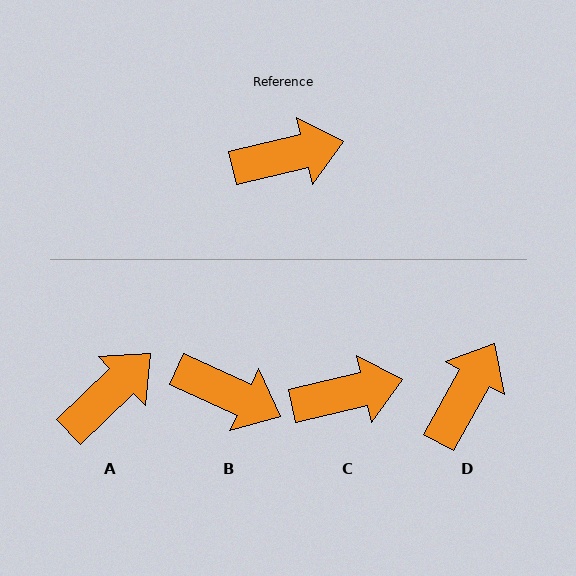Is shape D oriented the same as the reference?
No, it is off by about 48 degrees.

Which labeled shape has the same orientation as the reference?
C.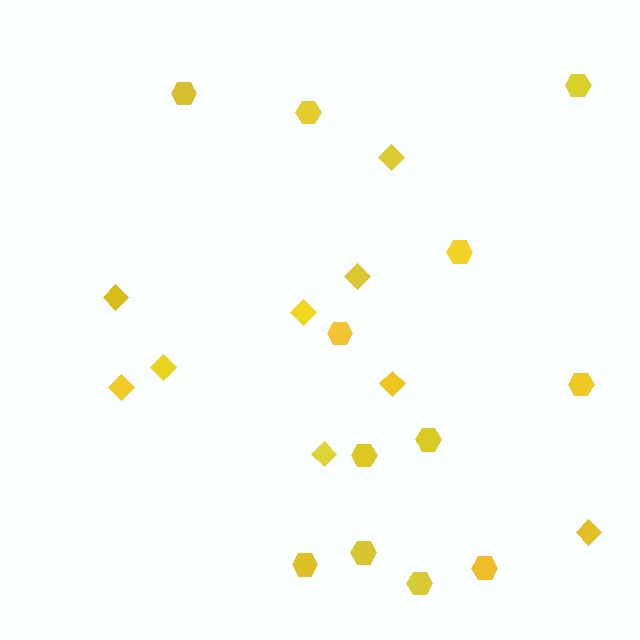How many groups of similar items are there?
There are 2 groups: one group of diamonds (9) and one group of hexagons (12).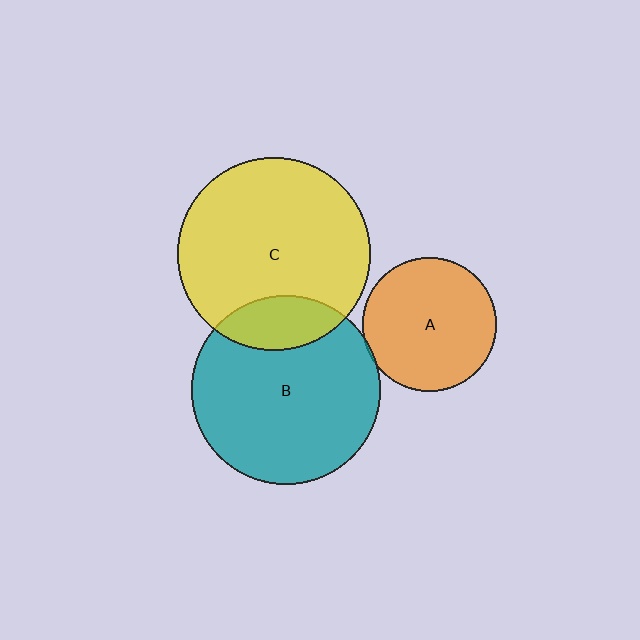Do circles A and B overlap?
Yes.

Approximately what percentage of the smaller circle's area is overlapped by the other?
Approximately 5%.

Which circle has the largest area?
Circle C (yellow).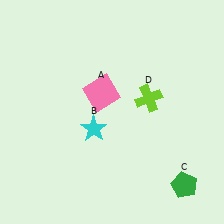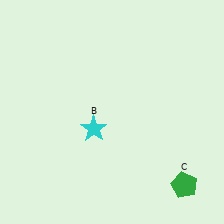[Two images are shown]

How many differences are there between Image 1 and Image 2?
There are 2 differences between the two images.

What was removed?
The pink square (A), the lime cross (D) were removed in Image 2.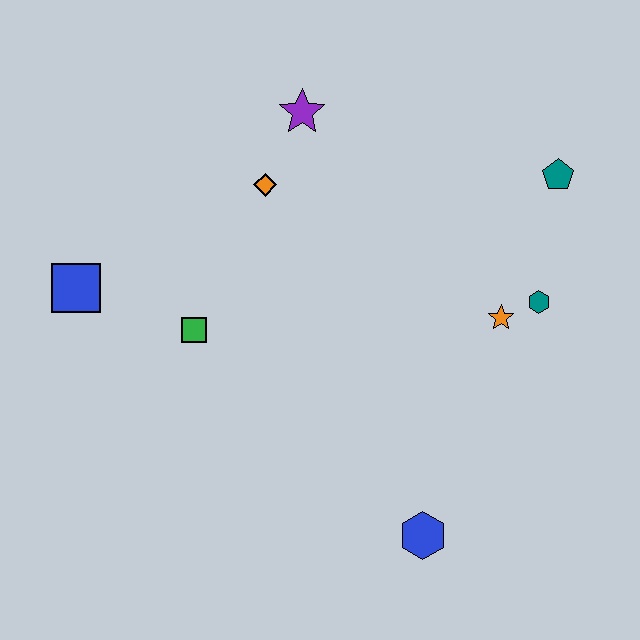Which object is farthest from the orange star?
The blue square is farthest from the orange star.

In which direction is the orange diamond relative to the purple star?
The orange diamond is below the purple star.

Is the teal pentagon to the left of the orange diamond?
No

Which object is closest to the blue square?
The green square is closest to the blue square.